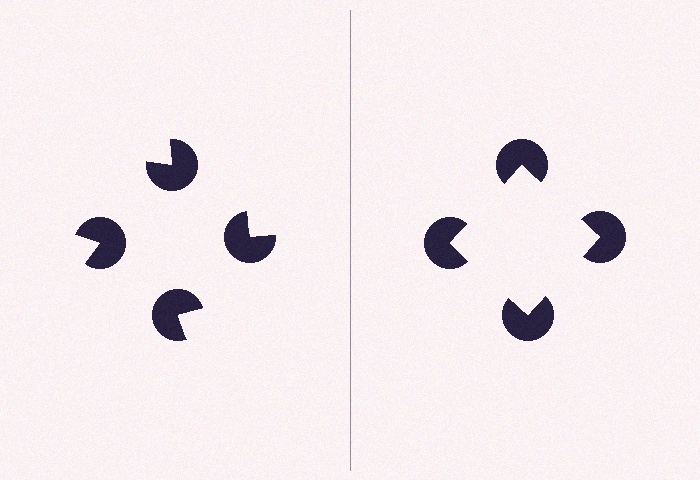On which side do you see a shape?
An illusory square appears on the right side. On the left side the wedge cuts are rotated, so no coherent shape forms.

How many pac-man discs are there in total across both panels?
8 — 4 on each side.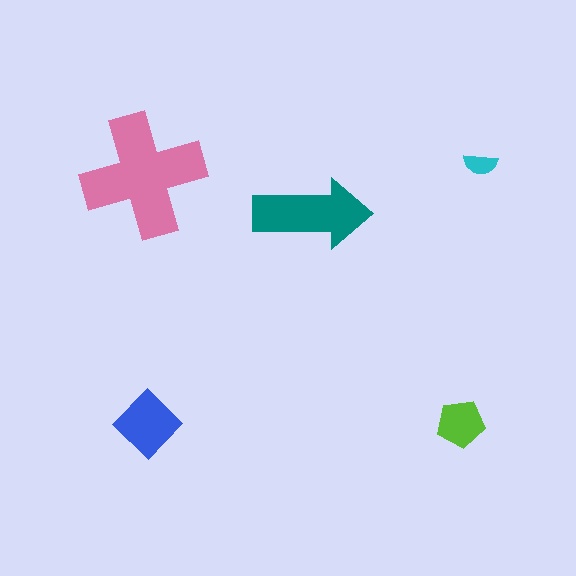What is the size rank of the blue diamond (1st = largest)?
3rd.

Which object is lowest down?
The blue diamond is bottommost.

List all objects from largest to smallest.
The pink cross, the teal arrow, the blue diamond, the lime pentagon, the cyan semicircle.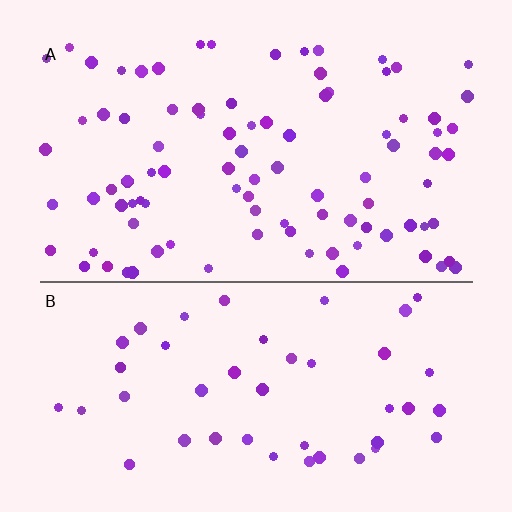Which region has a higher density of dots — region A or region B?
A (the top).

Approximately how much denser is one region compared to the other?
Approximately 2.0× — region A over region B.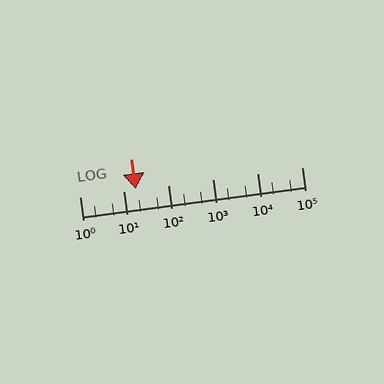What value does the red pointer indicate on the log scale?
The pointer indicates approximately 18.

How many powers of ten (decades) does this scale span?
The scale spans 5 decades, from 1 to 100000.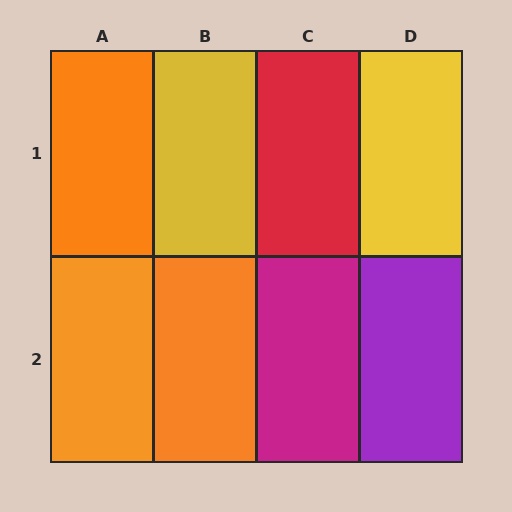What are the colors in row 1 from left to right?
Orange, yellow, red, yellow.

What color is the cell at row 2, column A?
Orange.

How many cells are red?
1 cell is red.